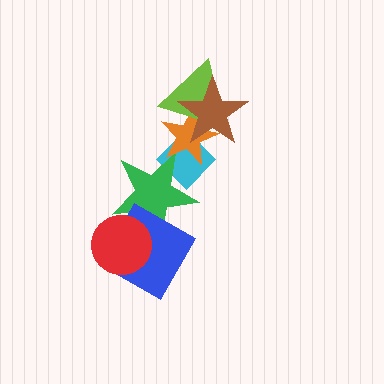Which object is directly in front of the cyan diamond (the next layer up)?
The green star is directly in front of the cyan diamond.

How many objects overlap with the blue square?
2 objects overlap with the blue square.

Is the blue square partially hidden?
Yes, it is partially covered by another shape.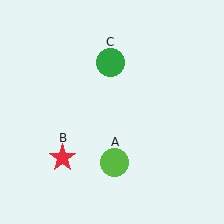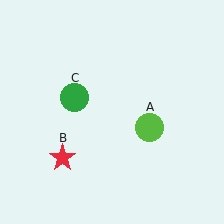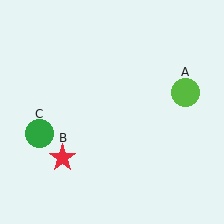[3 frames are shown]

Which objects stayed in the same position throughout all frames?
Red star (object B) remained stationary.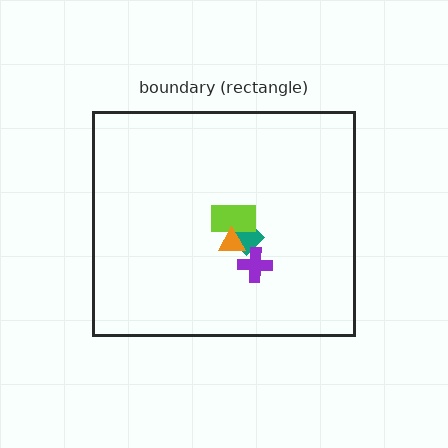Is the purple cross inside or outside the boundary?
Inside.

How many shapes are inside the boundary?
4 inside, 0 outside.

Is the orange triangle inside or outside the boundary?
Inside.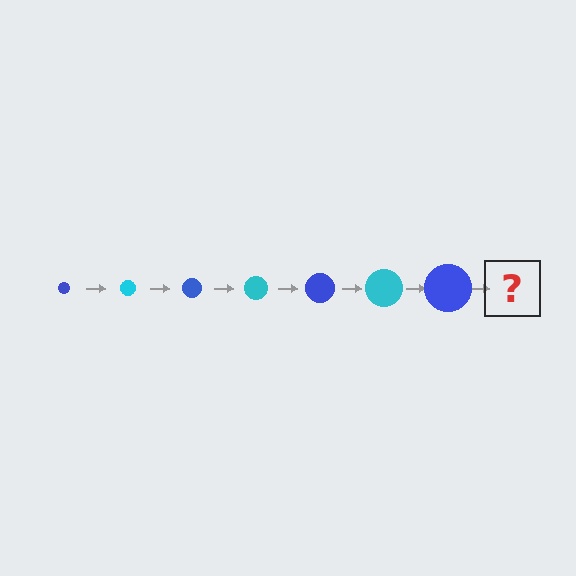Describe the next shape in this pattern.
It should be a cyan circle, larger than the previous one.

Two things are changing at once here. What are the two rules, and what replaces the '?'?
The two rules are that the circle grows larger each step and the color cycles through blue and cyan. The '?' should be a cyan circle, larger than the previous one.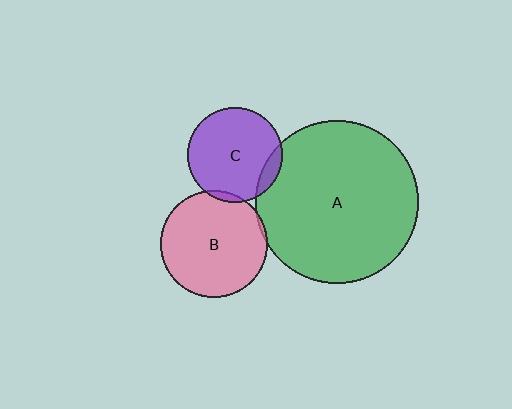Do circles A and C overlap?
Yes.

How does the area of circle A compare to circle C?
Approximately 3.0 times.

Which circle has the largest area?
Circle A (green).